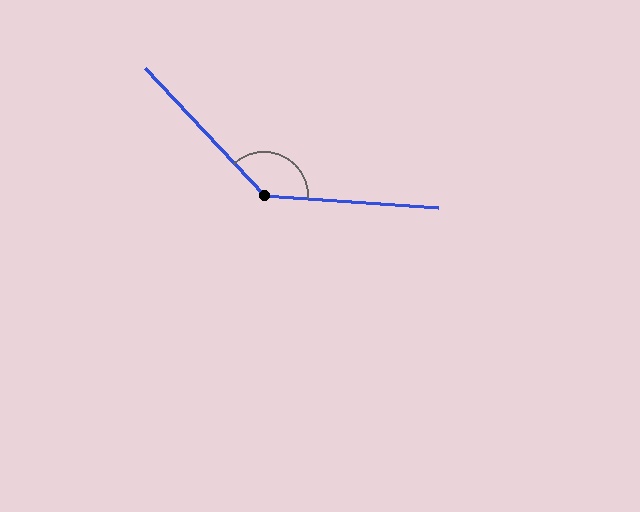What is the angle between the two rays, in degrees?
Approximately 137 degrees.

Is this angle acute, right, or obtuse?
It is obtuse.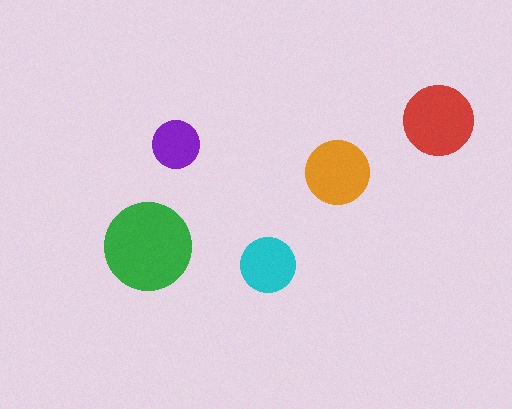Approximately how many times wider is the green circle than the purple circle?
About 2 times wider.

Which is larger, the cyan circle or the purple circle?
The cyan one.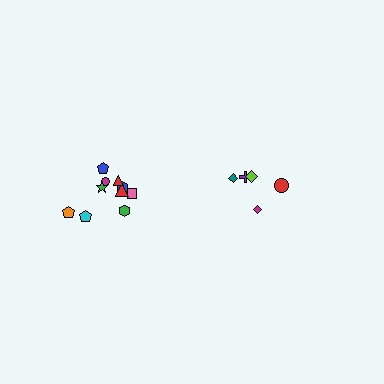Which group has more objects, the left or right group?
The left group.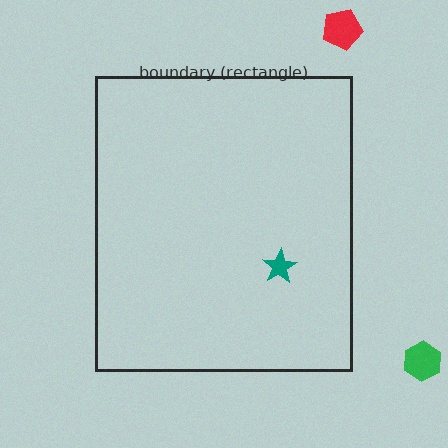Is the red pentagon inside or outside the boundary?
Outside.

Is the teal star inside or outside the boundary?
Inside.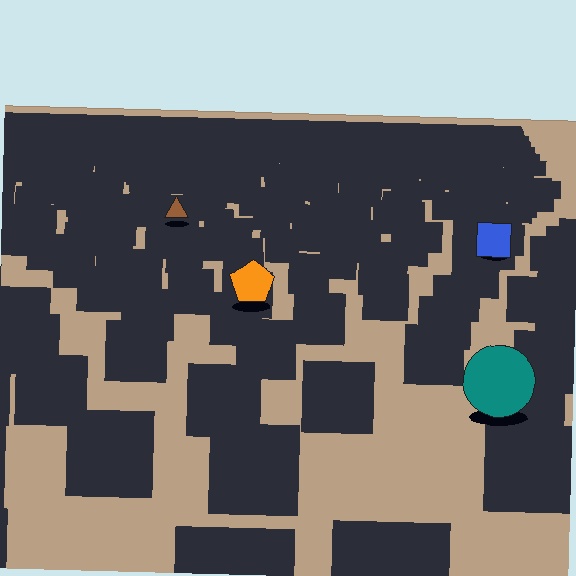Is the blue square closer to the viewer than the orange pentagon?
No. The orange pentagon is closer — you can tell from the texture gradient: the ground texture is coarser near it.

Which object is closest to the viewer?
The teal circle is closest. The texture marks near it are larger and more spread out.